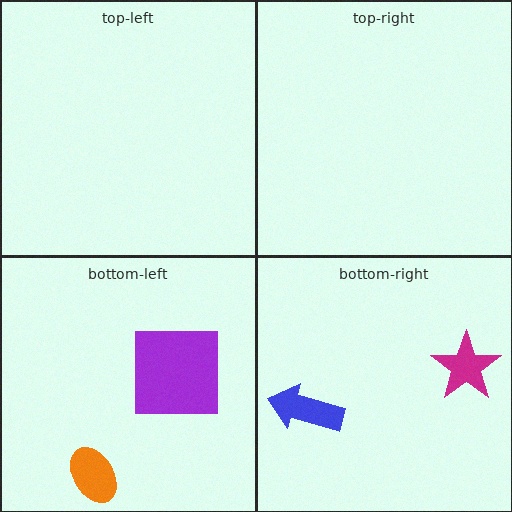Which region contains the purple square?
The bottom-left region.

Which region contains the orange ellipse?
The bottom-left region.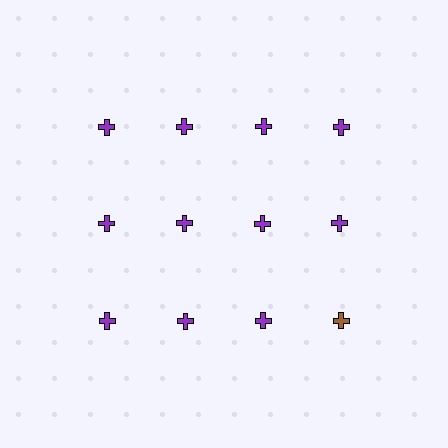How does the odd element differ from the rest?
It has a different color: brown instead of purple.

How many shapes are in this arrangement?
There are 12 shapes arranged in a grid pattern.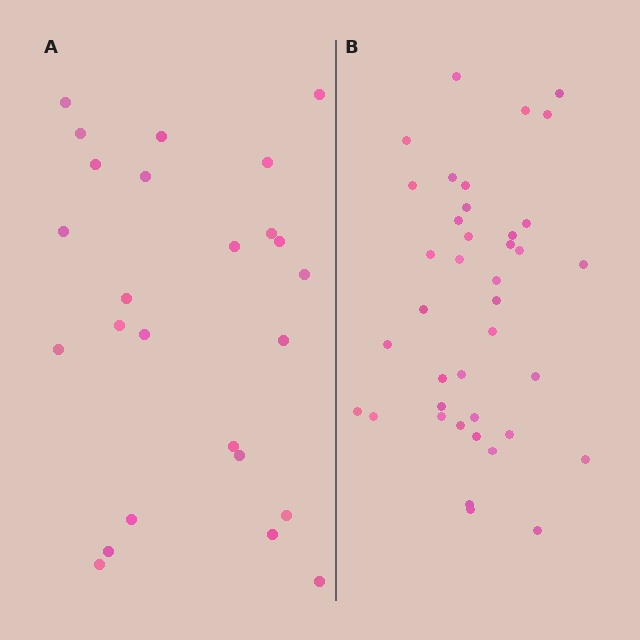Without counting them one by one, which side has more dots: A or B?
Region B (the right region) has more dots.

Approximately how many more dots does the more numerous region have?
Region B has approximately 15 more dots than region A.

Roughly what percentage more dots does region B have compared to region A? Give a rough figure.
About 55% more.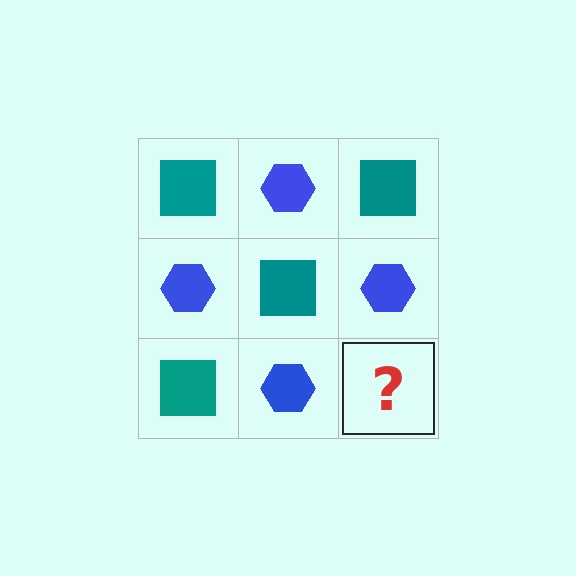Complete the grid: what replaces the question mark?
The question mark should be replaced with a teal square.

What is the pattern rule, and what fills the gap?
The rule is that it alternates teal square and blue hexagon in a checkerboard pattern. The gap should be filled with a teal square.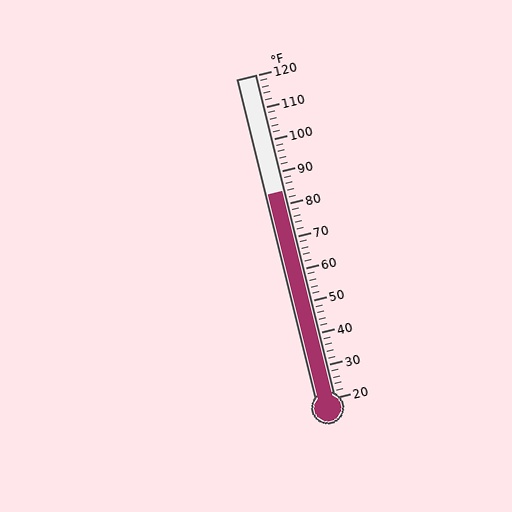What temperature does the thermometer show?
The thermometer shows approximately 84°F.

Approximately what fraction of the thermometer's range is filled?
The thermometer is filled to approximately 65% of its range.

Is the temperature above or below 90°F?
The temperature is below 90°F.